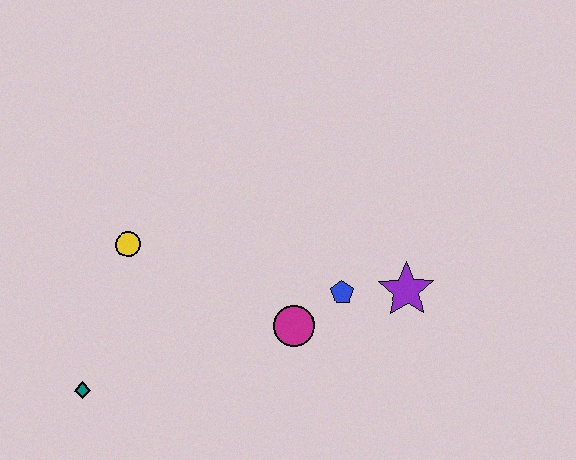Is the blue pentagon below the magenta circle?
No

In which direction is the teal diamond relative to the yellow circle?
The teal diamond is below the yellow circle.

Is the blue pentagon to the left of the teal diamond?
No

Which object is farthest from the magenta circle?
The teal diamond is farthest from the magenta circle.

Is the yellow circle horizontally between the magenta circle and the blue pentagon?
No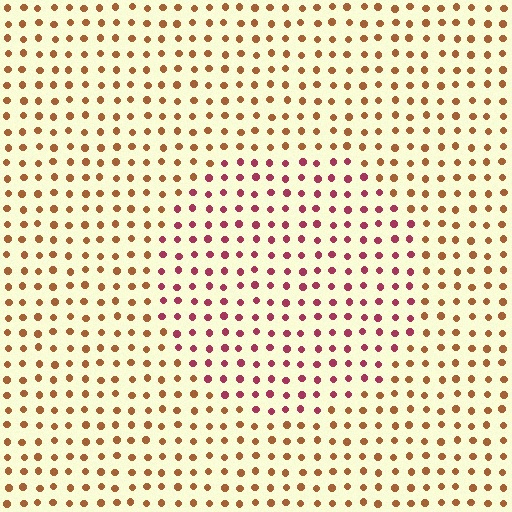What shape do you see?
I see a circle.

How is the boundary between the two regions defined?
The boundary is defined purely by a slight shift in hue (about 44 degrees). Spacing, size, and orientation are identical on both sides.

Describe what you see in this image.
The image is filled with small brown elements in a uniform arrangement. A circle-shaped region is visible where the elements are tinted to a slightly different hue, forming a subtle color boundary.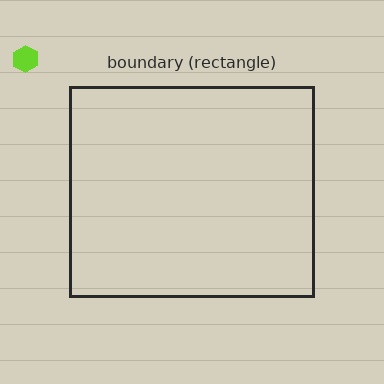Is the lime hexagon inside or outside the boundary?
Outside.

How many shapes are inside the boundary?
0 inside, 1 outside.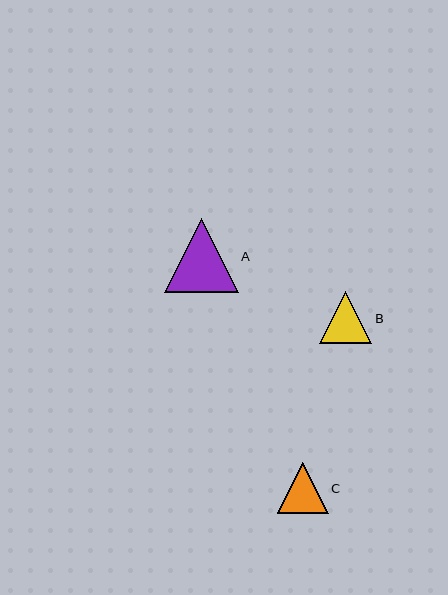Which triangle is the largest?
Triangle A is the largest with a size of approximately 74 pixels.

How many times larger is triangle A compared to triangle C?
Triangle A is approximately 1.5 times the size of triangle C.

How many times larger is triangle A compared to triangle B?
Triangle A is approximately 1.4 times the size of triangle B.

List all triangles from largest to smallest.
From largest to smallest: A, B, C.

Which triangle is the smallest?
Triangle C is the smallest with a size of approximately 51 pixels.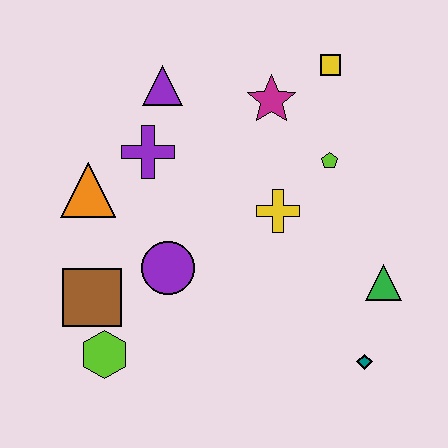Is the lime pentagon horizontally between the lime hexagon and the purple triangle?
No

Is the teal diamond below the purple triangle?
Yes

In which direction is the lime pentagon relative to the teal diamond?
The lime pentagon is above the teal diamond.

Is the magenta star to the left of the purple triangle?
No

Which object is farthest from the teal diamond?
The purple triangle is farthest from the teal diamond.